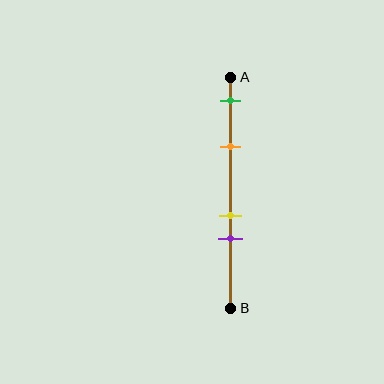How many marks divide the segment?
There are 4 marks dividing the segment.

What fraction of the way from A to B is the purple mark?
The purple mark is approximately 70% (0.7) of the way from A to B.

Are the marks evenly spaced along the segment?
No, the marks are not evenly spaced.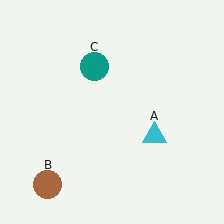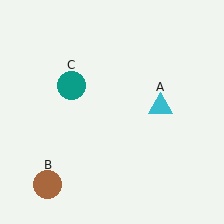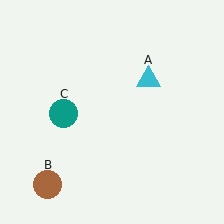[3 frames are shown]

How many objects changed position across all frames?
2 objects changed position: cyan triangle (object A), teal circle (object C).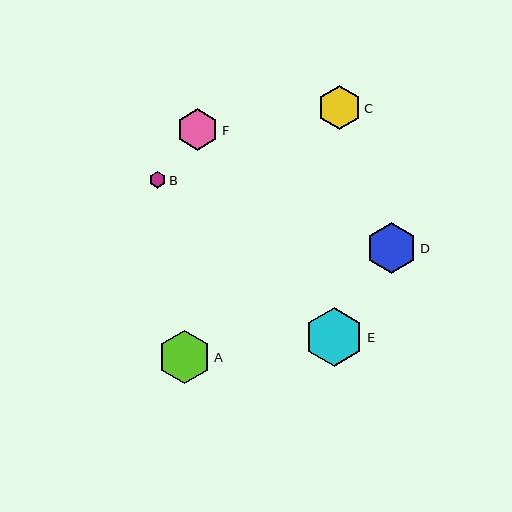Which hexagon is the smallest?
Hexagon B is the smallest with a size of approximately 17 pixels.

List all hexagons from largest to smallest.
From largest to smallest: E, A, D, C, F, B.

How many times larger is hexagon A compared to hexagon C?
Hexagon A is approximately 1.2 times the size of hexagon C.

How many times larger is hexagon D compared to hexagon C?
Hexagon D is approximately 1.2 times the size of hexagon C.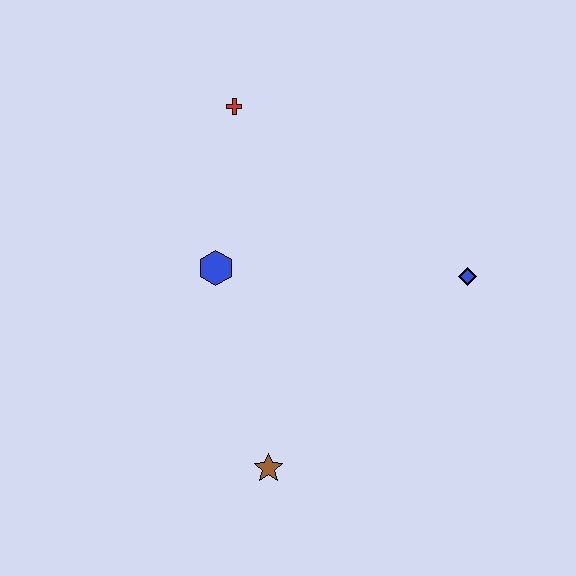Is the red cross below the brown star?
No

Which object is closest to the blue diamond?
The blue hexagon is closest to the blue diamond.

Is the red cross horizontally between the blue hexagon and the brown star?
Yes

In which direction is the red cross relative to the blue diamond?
The red cross is to the left of the blue diamond.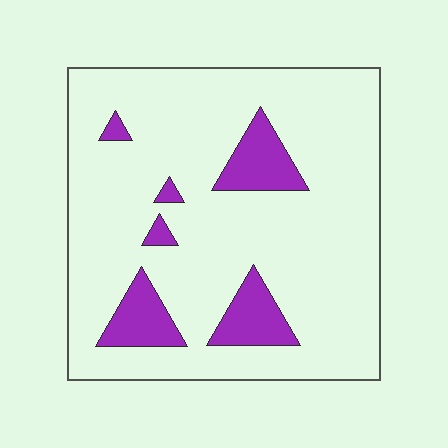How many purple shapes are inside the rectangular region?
6.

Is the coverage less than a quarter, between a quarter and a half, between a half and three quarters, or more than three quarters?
Less than a quarter.